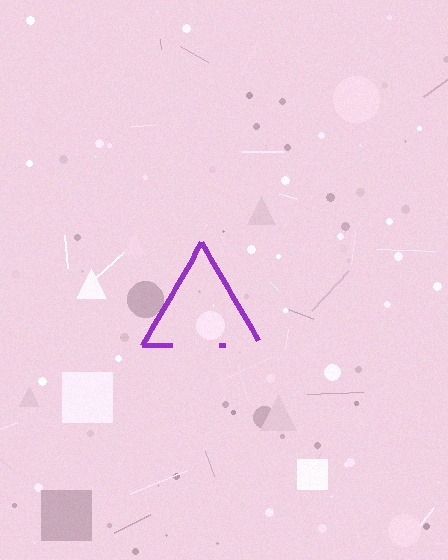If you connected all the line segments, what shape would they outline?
They would outline a triangle.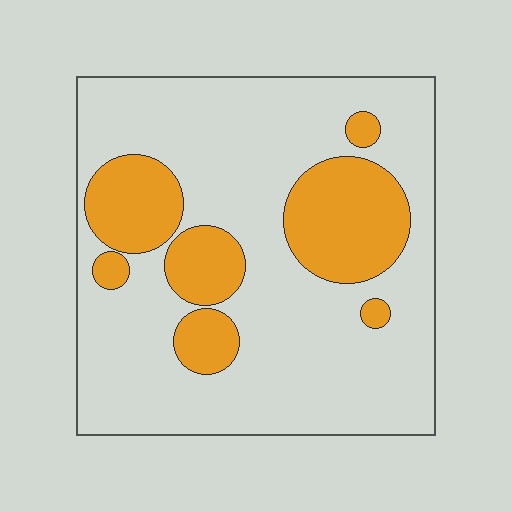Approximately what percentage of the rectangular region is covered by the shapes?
Approximately 25%.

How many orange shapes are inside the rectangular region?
7.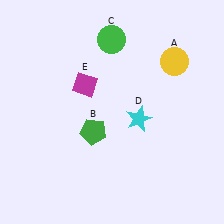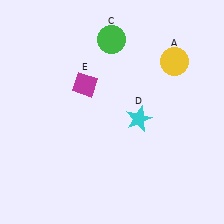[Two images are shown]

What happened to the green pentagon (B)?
The green pentagon (B) was removed in Image 2. It was in the bottom-left area of Image 1.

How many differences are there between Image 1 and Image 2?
There is 1 difference between the two images.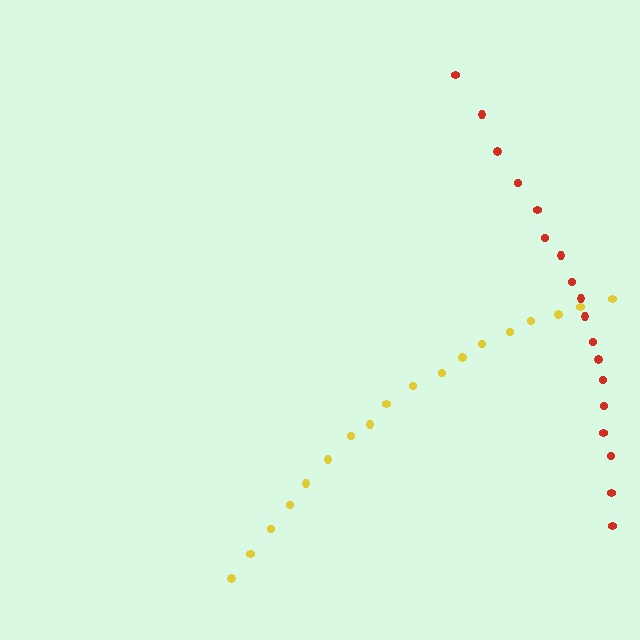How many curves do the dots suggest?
There are 2 distinct paths.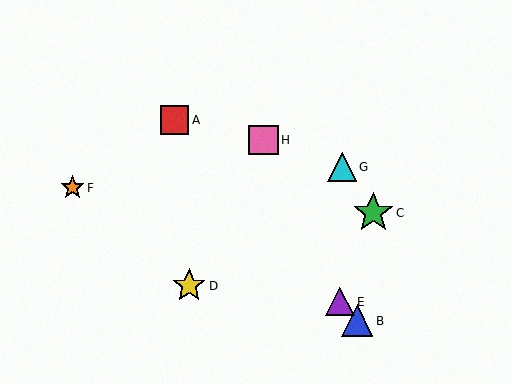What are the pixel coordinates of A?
Object A is at (175, 120).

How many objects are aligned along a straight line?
3 objects (A, B, E) are aligned along a straight line.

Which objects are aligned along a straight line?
Objects A, B, E are aligned along a straight line.